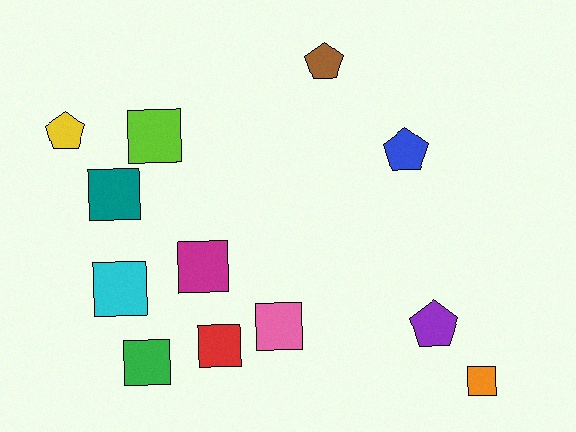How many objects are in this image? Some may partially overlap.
There are 12 objects.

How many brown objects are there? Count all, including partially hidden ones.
There is 1 brown object.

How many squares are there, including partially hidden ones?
There are 8 squares.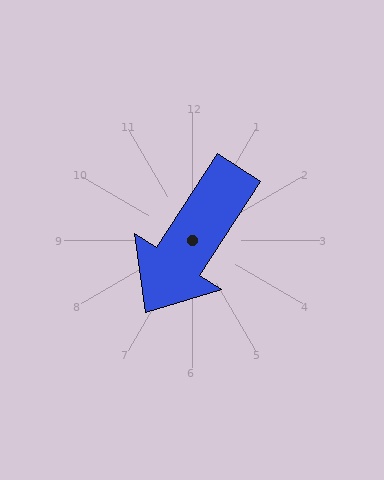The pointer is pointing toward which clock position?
Roughly 7 o'clock.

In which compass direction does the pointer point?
Southwest.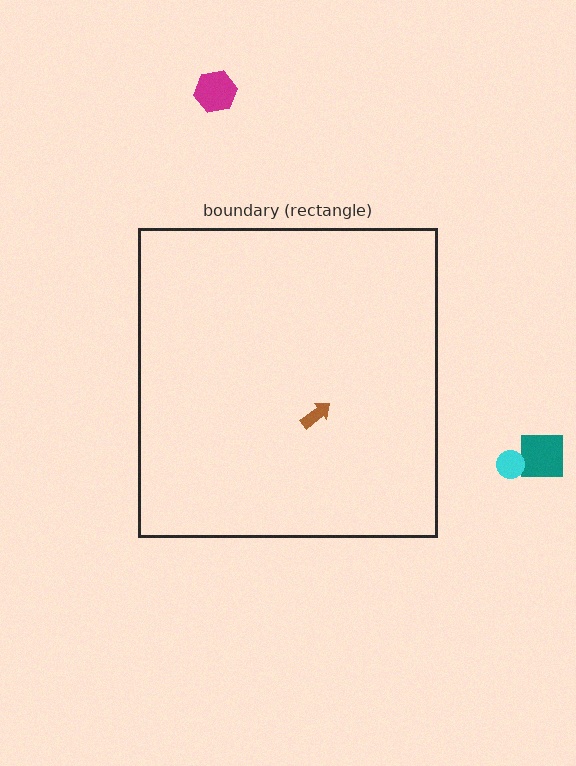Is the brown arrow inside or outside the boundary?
Inside.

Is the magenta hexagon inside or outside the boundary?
Outside.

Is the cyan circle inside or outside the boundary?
Outside.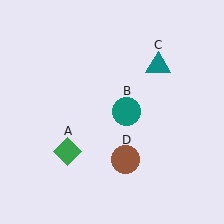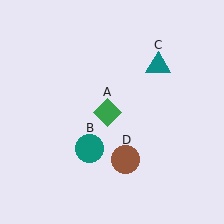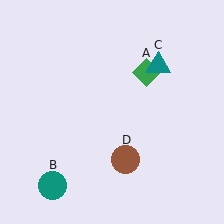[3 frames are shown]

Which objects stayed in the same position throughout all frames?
Teal triangle (object C) and brown circle (object D) remained stationary.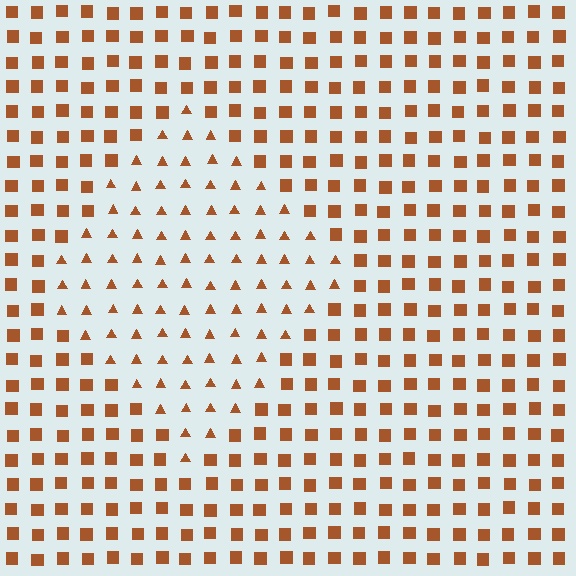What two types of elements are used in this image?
The image uses triangles inside the diamond region and squares outside it.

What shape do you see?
I see a diamond.